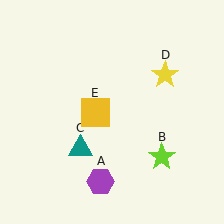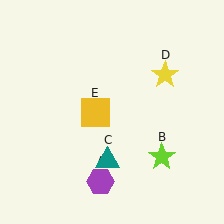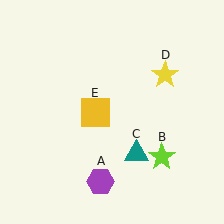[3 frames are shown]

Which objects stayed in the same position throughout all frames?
Purple hexagon (object A) and lime star (object B) and yellow star (object D) and yellow square (object E) remained stationary.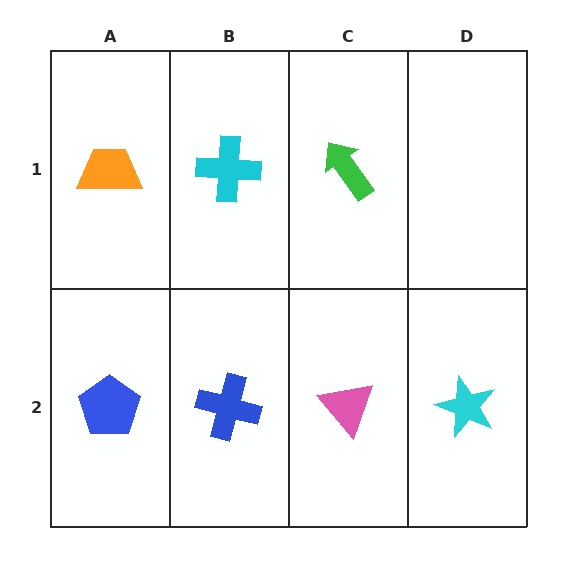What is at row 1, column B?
A cyan cross.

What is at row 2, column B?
A blue cross.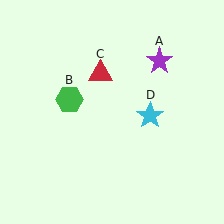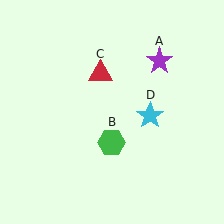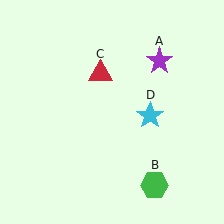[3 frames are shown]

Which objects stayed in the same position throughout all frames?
Purple star (object A) and red triangle (object C) and cyan star (object D) remained stationary.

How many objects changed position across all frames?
1 object changed position: green hexagon (object B).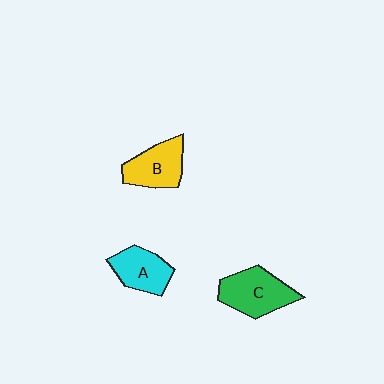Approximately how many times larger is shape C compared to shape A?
Approximately 1.3 times.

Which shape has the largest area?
Shape C (green).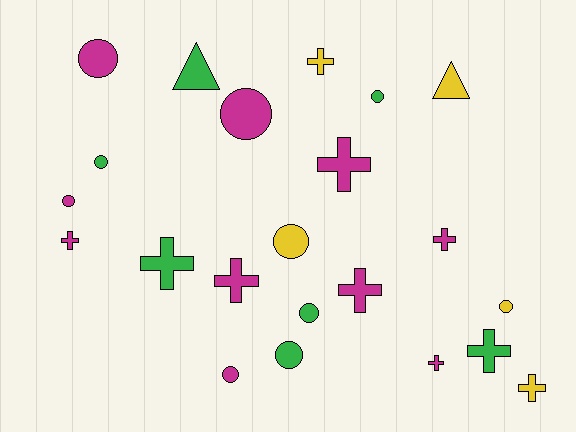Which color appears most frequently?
Magenta, with 10 objects.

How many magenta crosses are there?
There are 6 magenta crosses.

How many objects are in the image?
There are 22 objects.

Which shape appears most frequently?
Cross, with 10 objects.